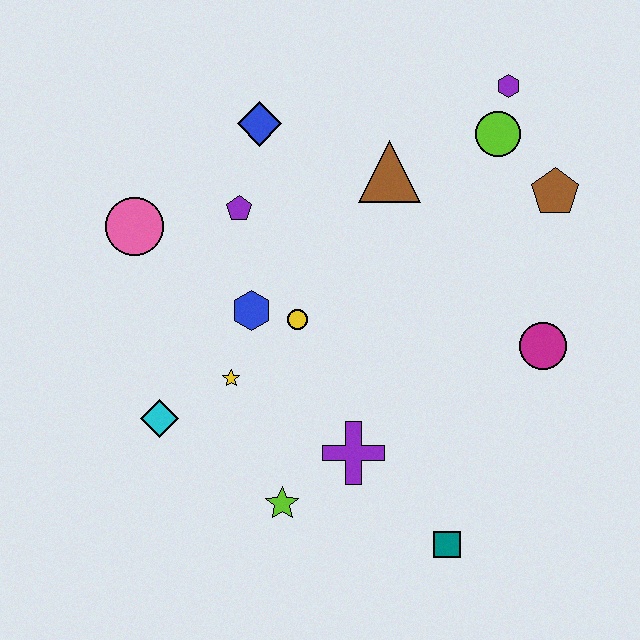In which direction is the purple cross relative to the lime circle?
The purple cross is below the lime circle.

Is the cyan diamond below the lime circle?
Yes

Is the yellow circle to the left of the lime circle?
Yes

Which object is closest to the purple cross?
The lime star is closest to the purple cross.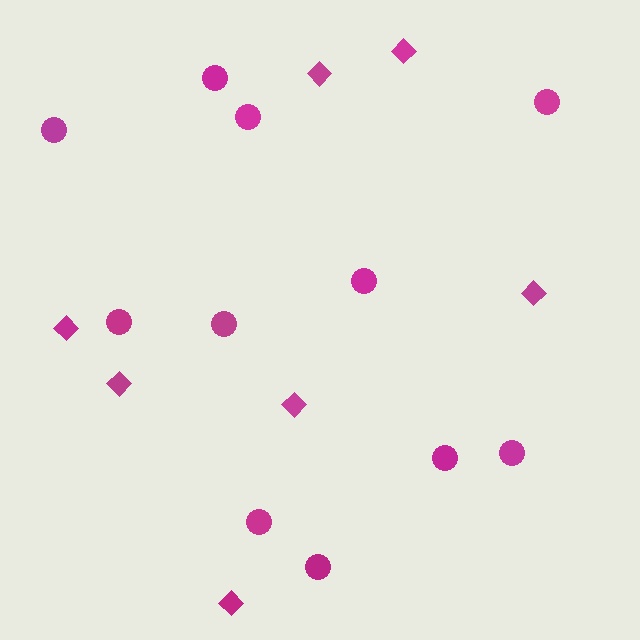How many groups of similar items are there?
There are 2 groups: one group of diamonds (7) and one group of circles (11).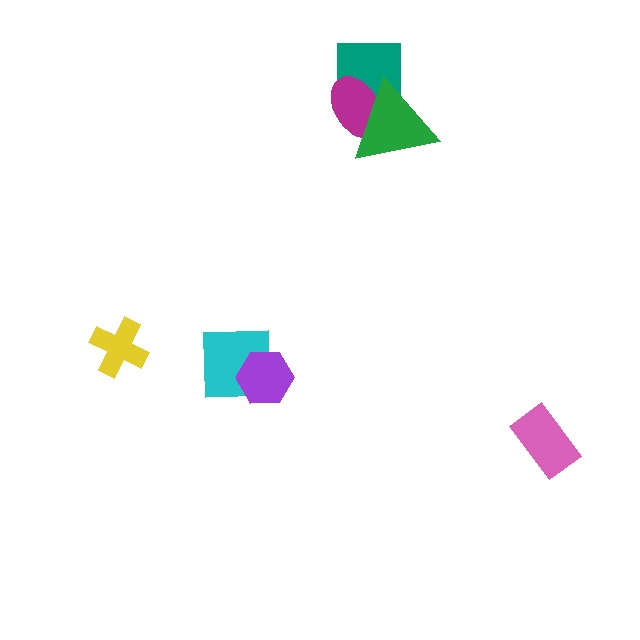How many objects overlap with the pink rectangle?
0 objects overlap with the pink rectangle.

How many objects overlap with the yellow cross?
0 objects overlap with the yellow cross.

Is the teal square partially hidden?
Yes, it is partially covered by another shape.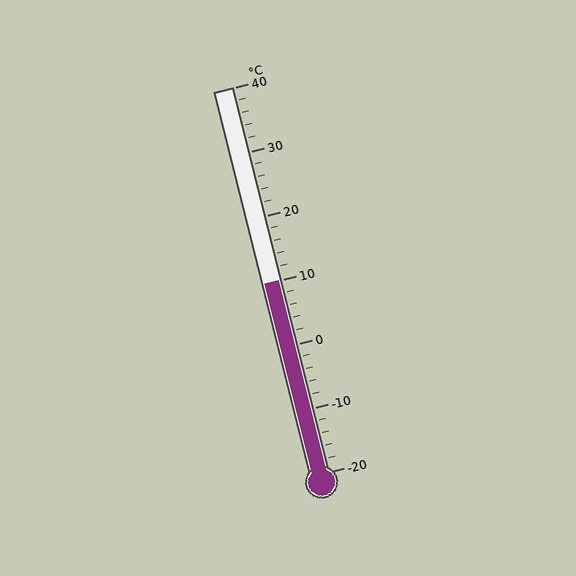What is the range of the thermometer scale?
The thermometer scale ranges from -20°C to 40°C.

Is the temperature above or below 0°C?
The temperature is above 0°C.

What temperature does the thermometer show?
The thermometer shows approximately 10°C.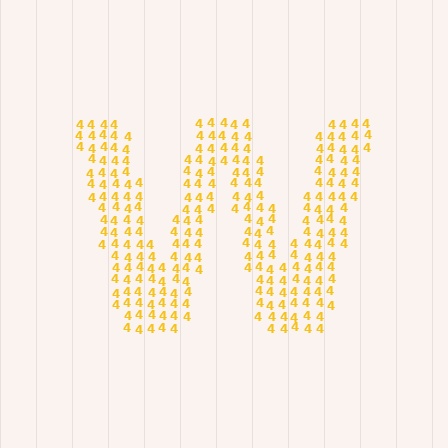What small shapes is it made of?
It is made of small digit 4's.